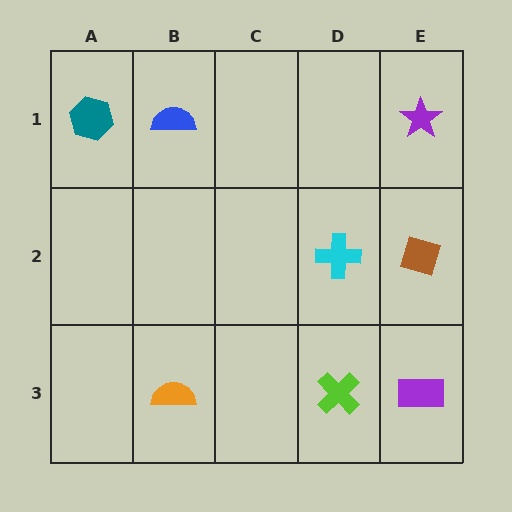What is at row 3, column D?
A lime cross.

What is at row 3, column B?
An orange semicircle.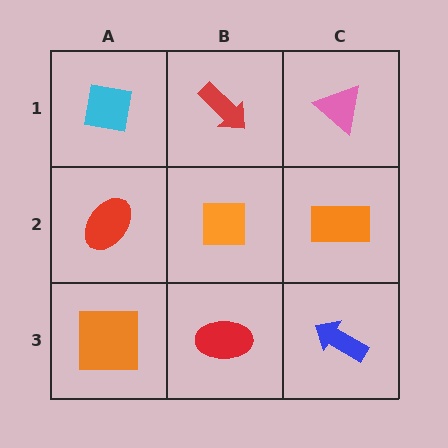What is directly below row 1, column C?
An orange rectangle.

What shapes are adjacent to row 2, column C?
A pink triangle (row 1, column C), a blue arrow (row 3, column C), an orange square (row 2, column B).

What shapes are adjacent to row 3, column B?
An orange square (row 2, column B), an orange square (row 3, column A), a blue arrow (row 3, column C).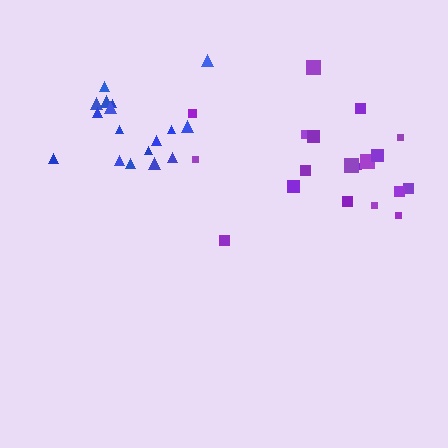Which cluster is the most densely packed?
Blue.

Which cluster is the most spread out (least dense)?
Purple.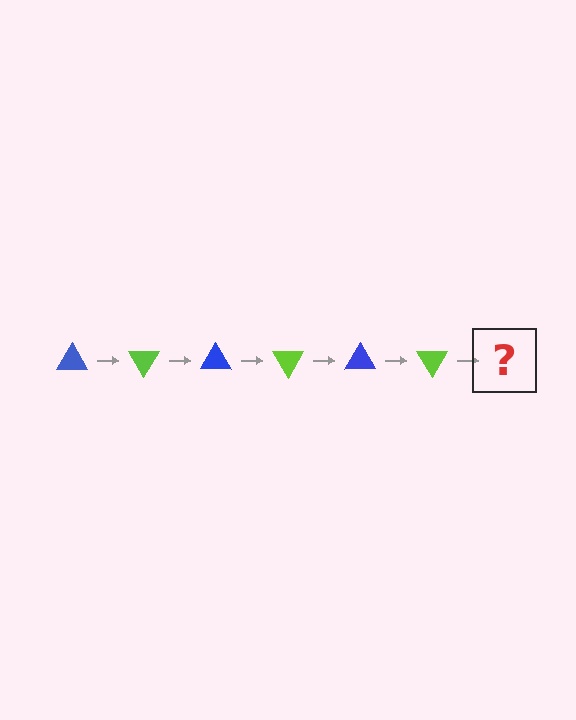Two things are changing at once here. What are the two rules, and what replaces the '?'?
The two rules are that it rotates 60 degrees each step and the color cycles through blue and lime. The '?' should be a blue triangle, rotated 360 degrees from the start.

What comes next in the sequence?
The next element should be a blue triangle, rotated 360 degrees from the start.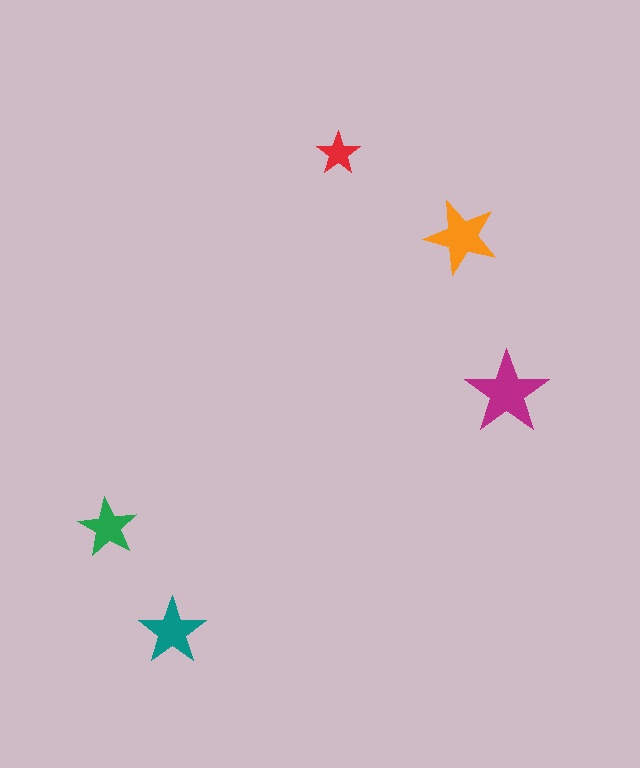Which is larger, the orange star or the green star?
The orange one.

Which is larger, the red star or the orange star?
The orange one.